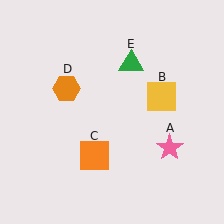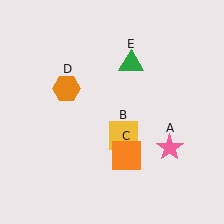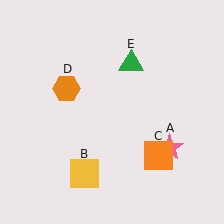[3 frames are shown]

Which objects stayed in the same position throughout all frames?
Pink star (object A) and orange hexagon (object D) and green triangle (object E) remained stationary.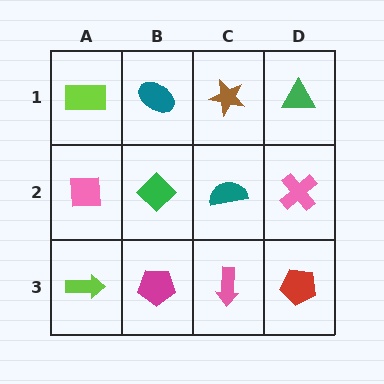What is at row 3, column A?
A lime arrow.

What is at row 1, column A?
A lime rectangle.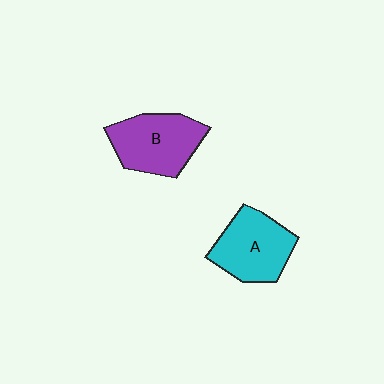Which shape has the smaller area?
Shape A (cyan).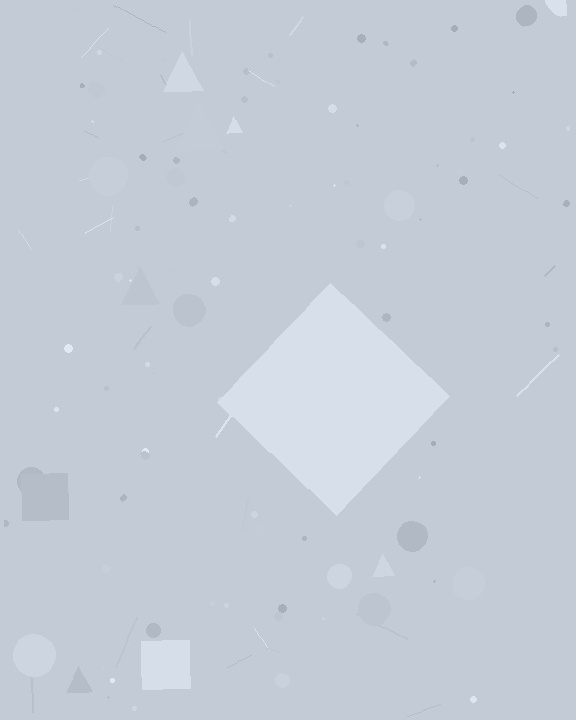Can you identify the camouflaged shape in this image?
The camouflaged shape is a diamond.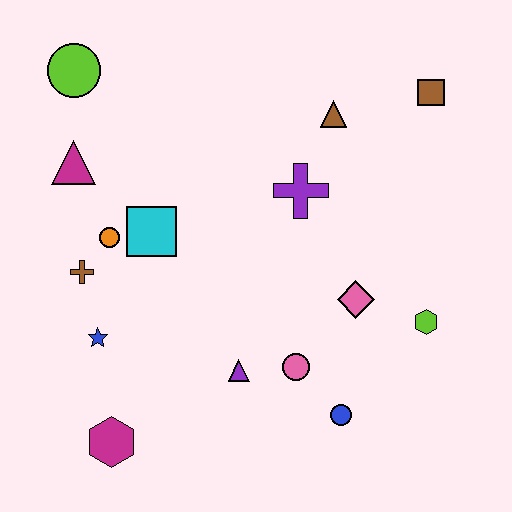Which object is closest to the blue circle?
The pink circle is closest to the blue circle.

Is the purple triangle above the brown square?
No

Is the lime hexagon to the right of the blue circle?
Yes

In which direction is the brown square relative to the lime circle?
The brown square is to the right of the lime circle.